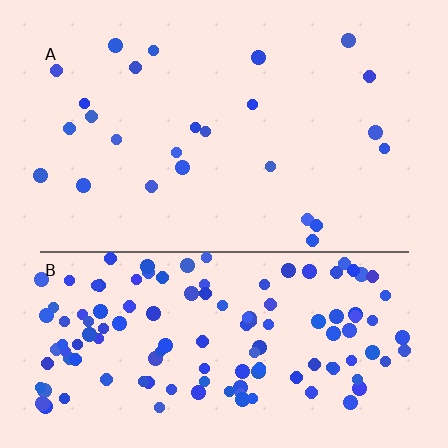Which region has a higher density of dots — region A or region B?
B (the bottom).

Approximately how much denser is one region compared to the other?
Approximately 5.3× — region B over region A.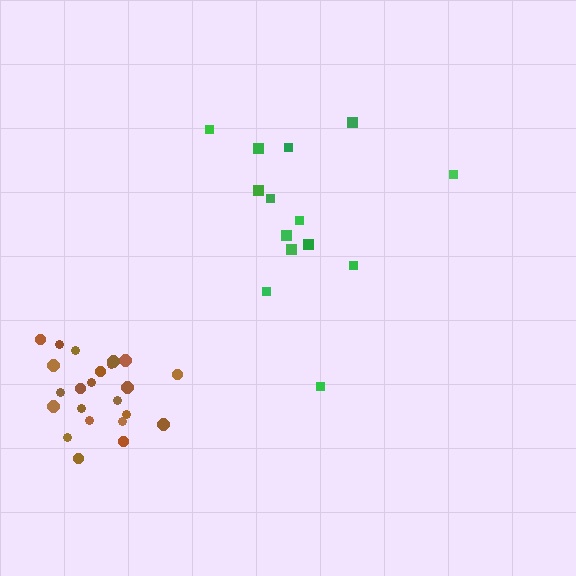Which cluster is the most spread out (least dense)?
Green.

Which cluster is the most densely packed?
Brown.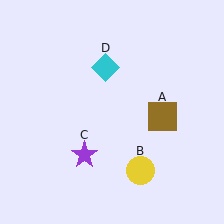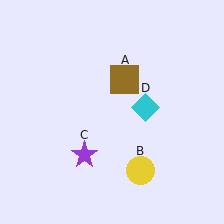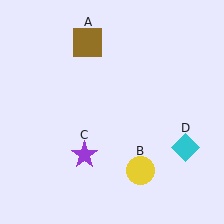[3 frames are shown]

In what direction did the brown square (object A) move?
The brown square (object A) moved up and to the left.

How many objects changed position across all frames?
2 objects changed position: brown square (object A), cyan diamond (object D).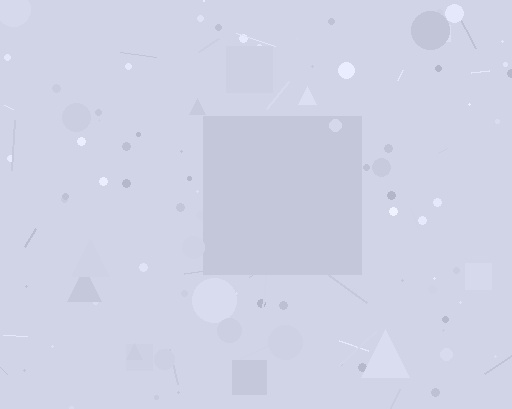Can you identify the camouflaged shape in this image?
The camouflaged shape is a square.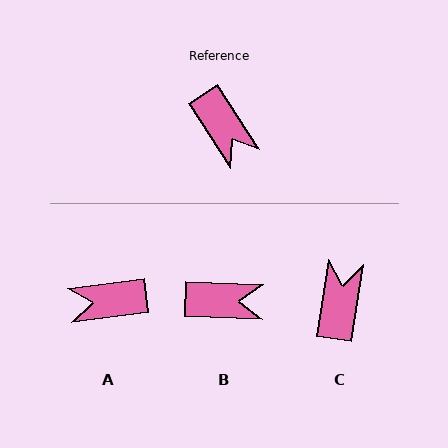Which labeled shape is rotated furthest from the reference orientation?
C, about 139 degrees away.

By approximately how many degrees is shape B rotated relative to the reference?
Approximately 56 degrees counter-clockwise.